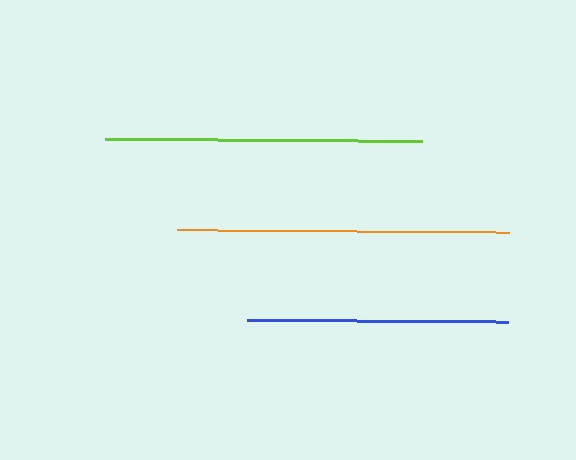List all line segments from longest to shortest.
From longest to shortest: orange, lime, blue.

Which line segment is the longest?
The orange line is the longest at approximately 332 pixels.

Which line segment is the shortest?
The blue line is the shortest at approximately 261 pixels.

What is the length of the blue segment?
The blue segment is approximately 261 pixels long.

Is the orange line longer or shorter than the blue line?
The orange line is longer than the blue line.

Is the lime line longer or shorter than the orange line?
The orange line is longer than the lime line.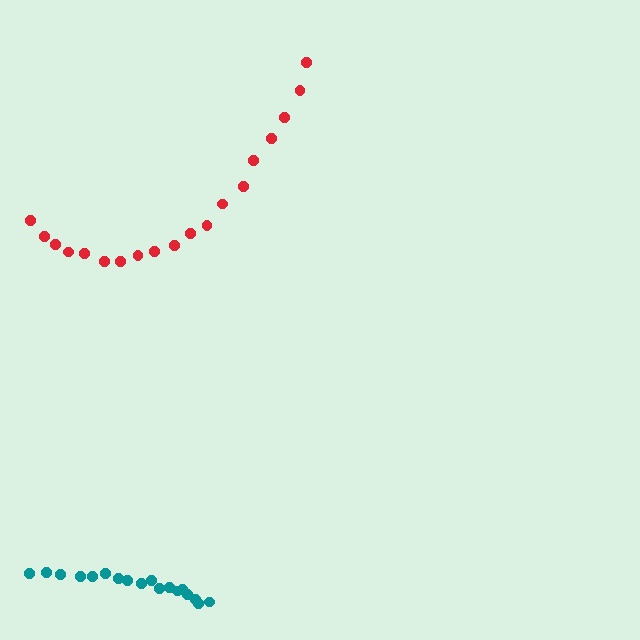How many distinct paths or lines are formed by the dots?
There are 2 distinct paths.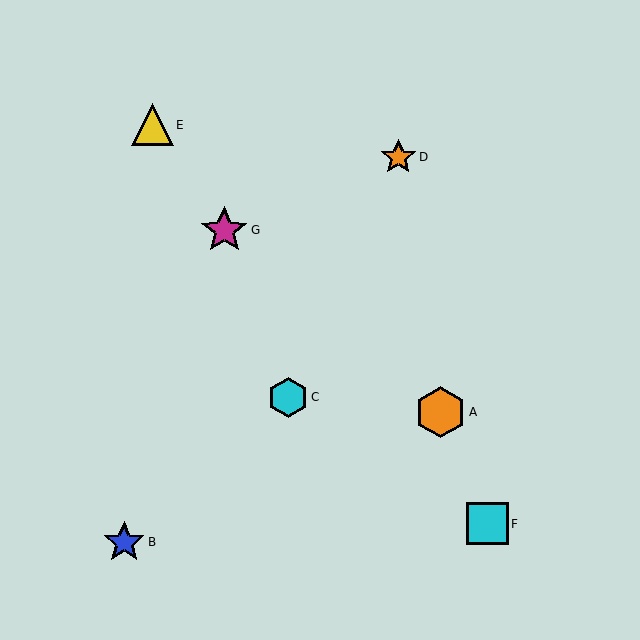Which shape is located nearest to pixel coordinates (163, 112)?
The yellow triangle (labeled E) at (152, 125) is nearest to that location.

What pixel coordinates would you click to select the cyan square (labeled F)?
Click at (487, 524) to select the cyan square F.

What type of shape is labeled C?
Shape C is a cyan hexagon.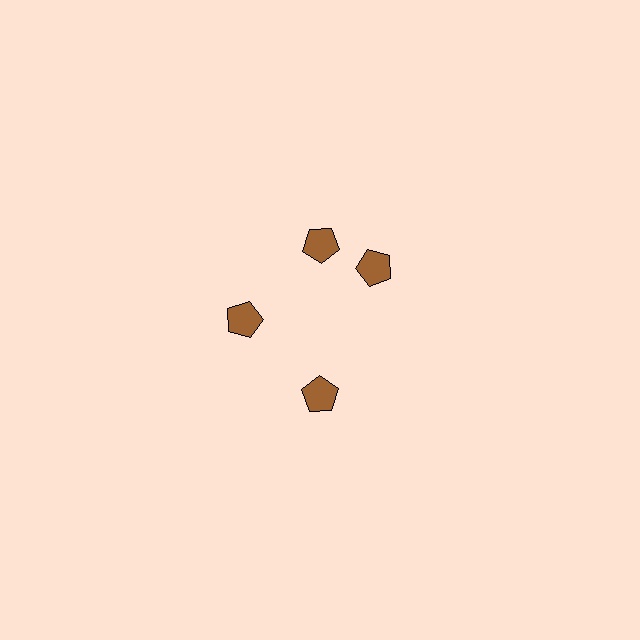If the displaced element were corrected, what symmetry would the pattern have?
It would have 4-fold rotational symmetry — the pattern would map onto itself every 90 degrees.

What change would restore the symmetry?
The symmetry would be restored by rotating it back into even spacing with its neighbors so that all 4 pentagons sit at equal angles and equal distance from the center.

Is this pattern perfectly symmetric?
No. The 4 brown pentagons are arranged in a ring, but one element near the 3 o'clock position is rotated out of alignment along the ring, breaking the 4-fold rotational symmetry.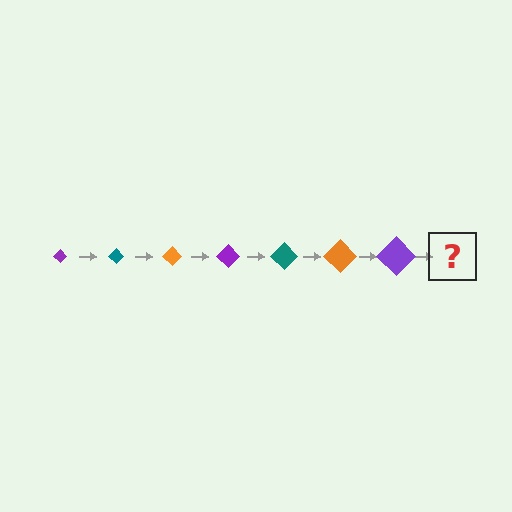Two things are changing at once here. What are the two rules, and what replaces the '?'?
The two rules are that the diamond grows larger each step and the color cycles through purple, teal, and orange. The '?' should be a teal diamond, larger than the previous one.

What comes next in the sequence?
The next element should be a teal diamond, larger than the previous one.